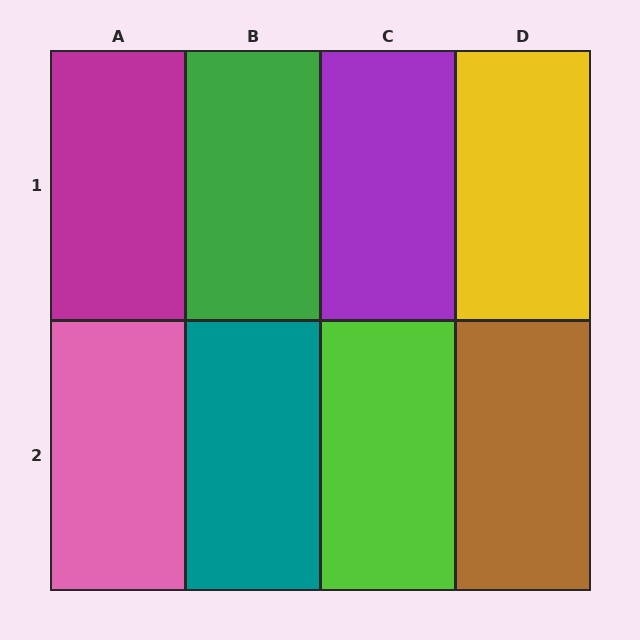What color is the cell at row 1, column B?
Green.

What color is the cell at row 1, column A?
Magenta.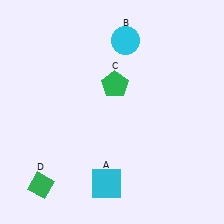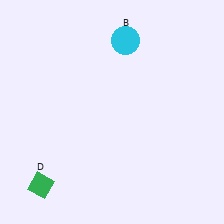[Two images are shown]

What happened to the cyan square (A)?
The cyan square (A) was removed in Image 2. It was in the bottom-left area of Image 1.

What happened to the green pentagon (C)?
The green pentagon (C) was removed in Image 2. It was in the top-right area of Image 1.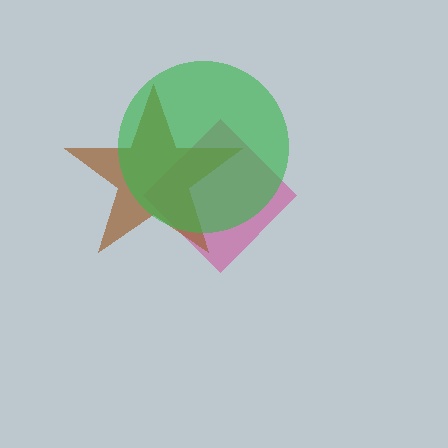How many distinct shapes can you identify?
There are 3 distinct shapes: a magenta diamond, a brown star, a green circle.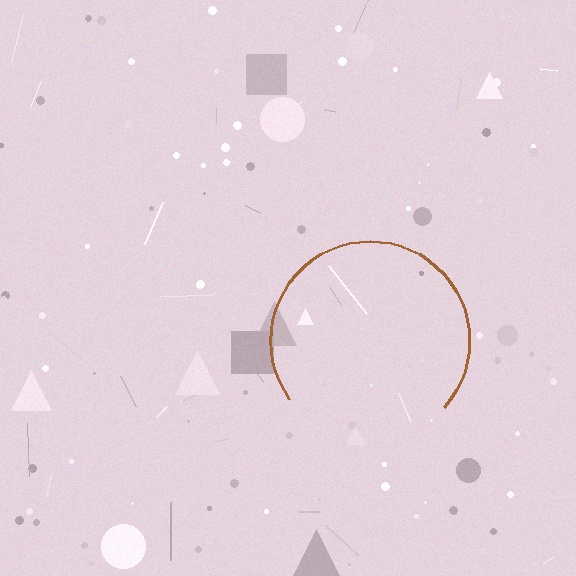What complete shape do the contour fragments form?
The contour fragments form a circle.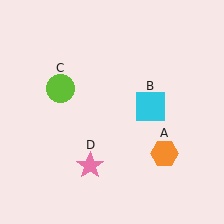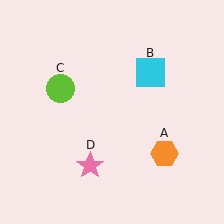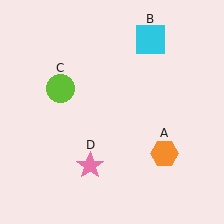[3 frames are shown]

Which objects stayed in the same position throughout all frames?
Orange hexagon (object A) and lime circle (object C) and pink star (object D) remained stationary.